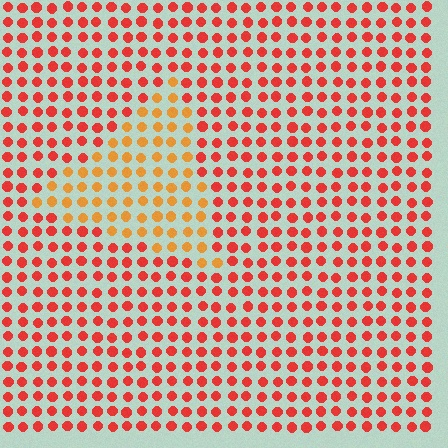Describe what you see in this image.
The image is filled with small red elements in a uniform arrangement. A triangle-shaped region is visible where the elements are tinted to a slightly different hue, forming a subtle color boundary.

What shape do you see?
I see a triangle.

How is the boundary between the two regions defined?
The boundary is defined purely by a slight shift in hue (about 32 degrees). Spacing, size, and orientation are identical on both sides.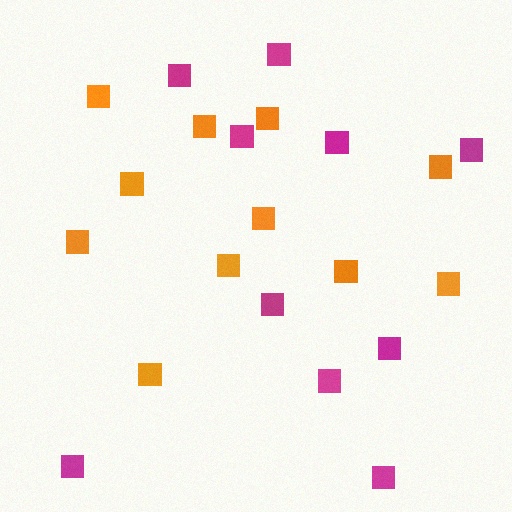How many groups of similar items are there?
There are 2 groups: one group of magenta squares (10) and one group of orange squares (11).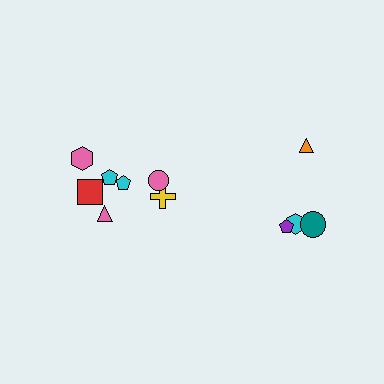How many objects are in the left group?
There are 7 objects.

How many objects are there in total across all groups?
There are 11 objects.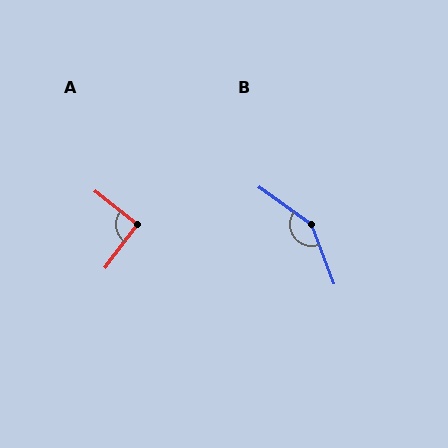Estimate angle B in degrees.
Approximately 146 degrees.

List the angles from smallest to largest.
A (92°), B (146°).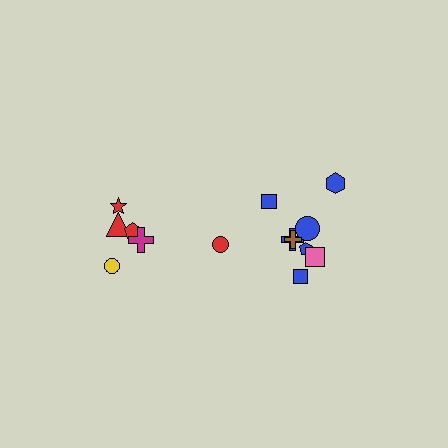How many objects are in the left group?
There are 6 objects.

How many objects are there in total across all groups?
There are 14 objects.